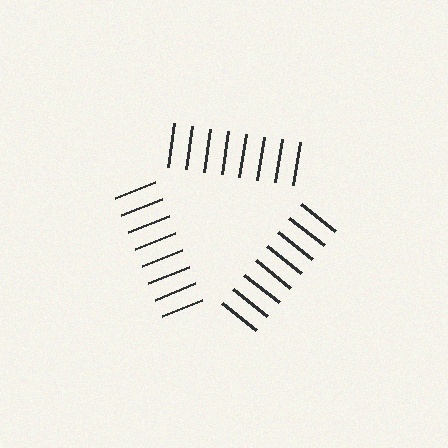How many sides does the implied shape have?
3 sides — the line-ends trace a triangle.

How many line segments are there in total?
24 — 8 along each of the 3 edges.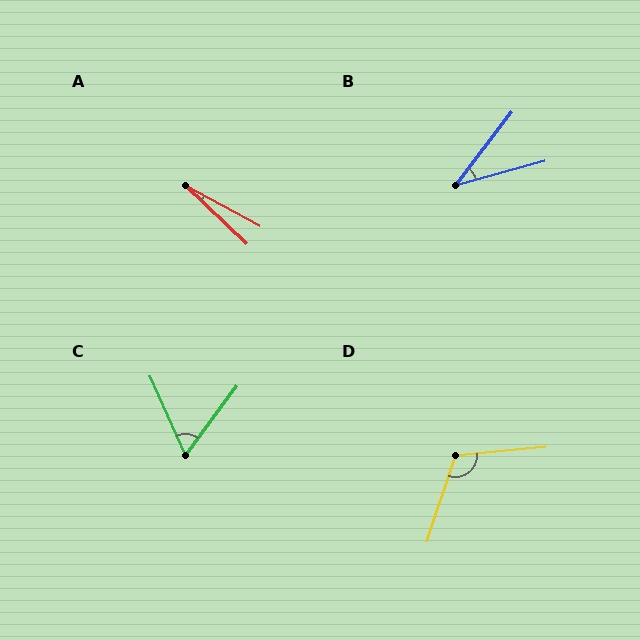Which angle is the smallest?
A, at approximately 15 degrees.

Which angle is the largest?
D, at approximately 113 degrees.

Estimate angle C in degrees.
Approximately 61 degrees.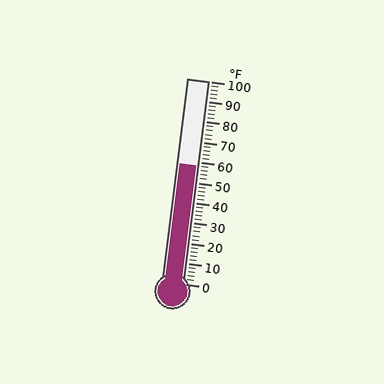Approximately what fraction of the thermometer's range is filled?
The thermometer is filled to approximately 60% of its range.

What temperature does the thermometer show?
The thermometer shows approximately 58°F.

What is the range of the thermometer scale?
The thermometer scale ranges from 0°F to 100°F.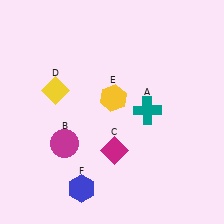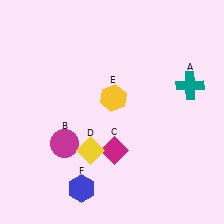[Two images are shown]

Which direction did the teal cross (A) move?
The teal cross (A) moved right.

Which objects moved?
The objects that moved are: the teal cross (A), the yellow diamond (D).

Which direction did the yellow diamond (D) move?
The yellow diamond (D) moved down.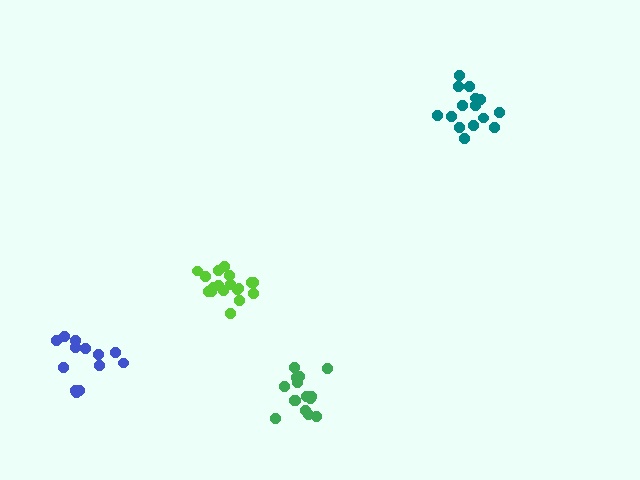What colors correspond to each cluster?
The clusters are colored: lime, blue, green, teal.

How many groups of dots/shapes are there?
There are 4 groups.